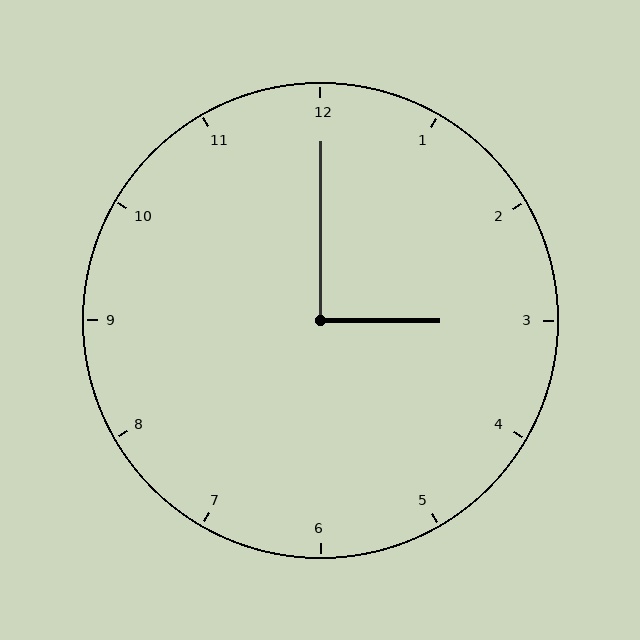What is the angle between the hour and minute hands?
Approximately 90 degrees.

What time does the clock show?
3:00.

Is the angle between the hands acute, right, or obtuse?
It is right.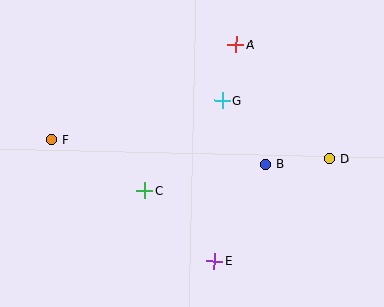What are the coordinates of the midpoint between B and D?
The midpoint between B and D is at (298, 161).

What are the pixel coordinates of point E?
Point E is at (214, 261).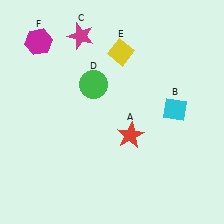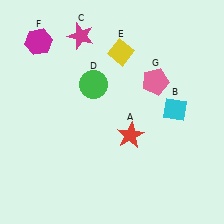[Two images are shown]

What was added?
A pink pentagon (G) was added in Image 2.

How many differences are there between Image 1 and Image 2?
There is 1 difference between the two images.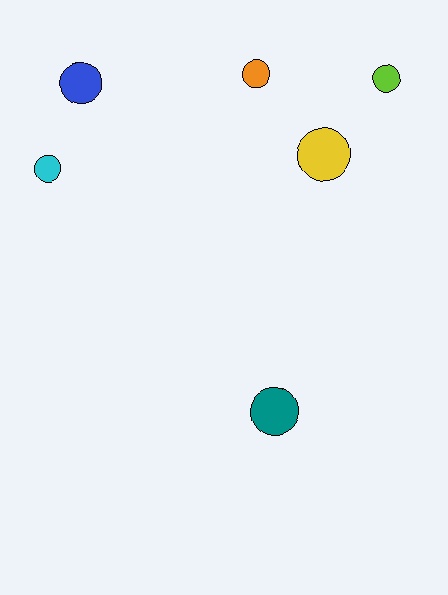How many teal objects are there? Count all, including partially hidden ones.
There is 1 teal object.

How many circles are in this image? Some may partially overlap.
There are 6 circles.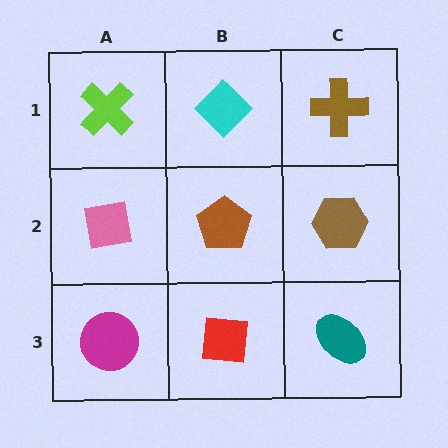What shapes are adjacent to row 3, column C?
A brown hexagon (row 2, column C), a red square (row 3, column B).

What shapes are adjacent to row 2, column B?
A cyan diamond (row 1, column B), a red square (row 3, column B), a pink square (row 2, column A), a brown hexagon (row 2, column C).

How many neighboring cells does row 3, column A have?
2.